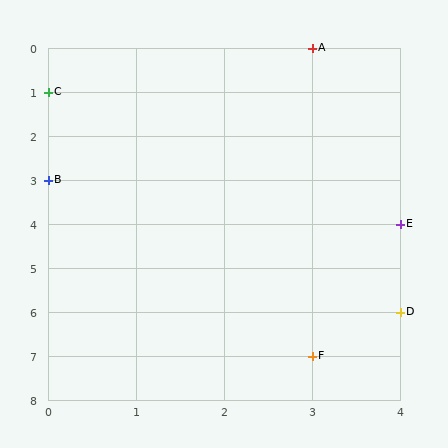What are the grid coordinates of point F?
Point F is at grid coordinates (3, 7).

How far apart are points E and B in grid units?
Points E and B are 4 columns and 1 row apart (about 4.1 grid units diagonally).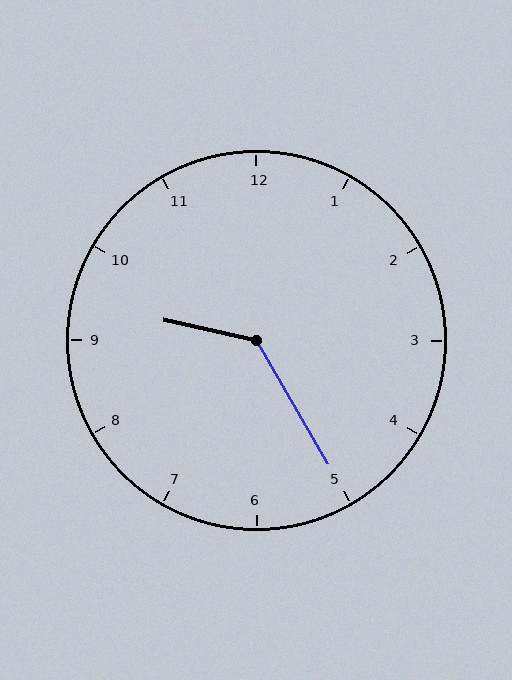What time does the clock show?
9:25.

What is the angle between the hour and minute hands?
Approximately 132 degrees.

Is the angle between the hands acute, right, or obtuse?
It is obtuse.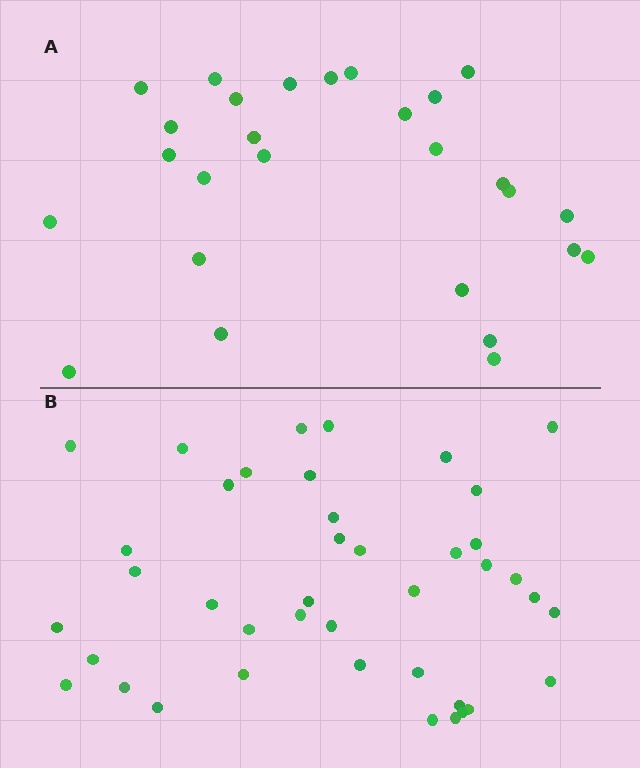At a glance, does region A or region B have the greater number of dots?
Region B (the bottom region) has more dots.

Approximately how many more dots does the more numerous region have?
Region B has approximately 15 more dots than region A.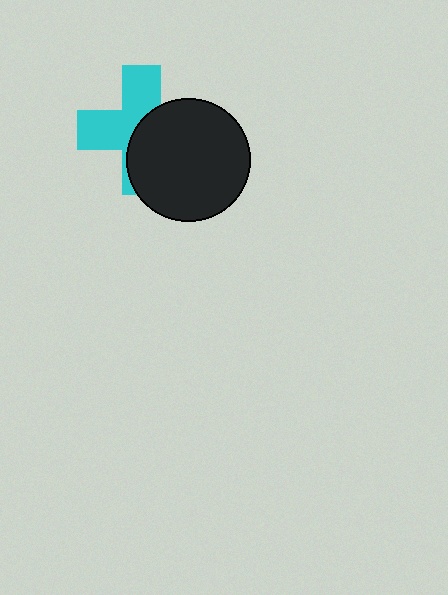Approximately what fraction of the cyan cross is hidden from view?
Roughly 49% of the cyan cross is hidden behind the black circle.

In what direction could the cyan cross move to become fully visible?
The cyan cross could move left. That would shift it out from behind the black circle entirely.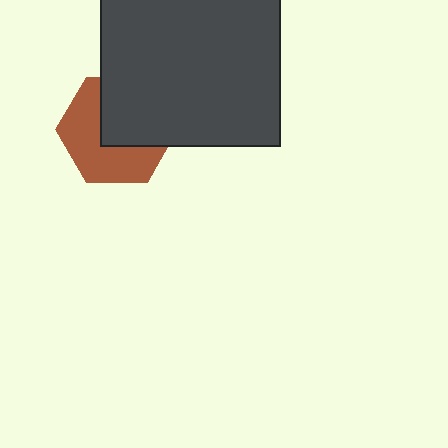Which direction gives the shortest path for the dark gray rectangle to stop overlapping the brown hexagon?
Moving toward the upper-right gives the shortest separation.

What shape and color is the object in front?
The object in front is a dark gray rectangle.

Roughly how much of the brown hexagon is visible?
About half of it is visible (roughly 53%).